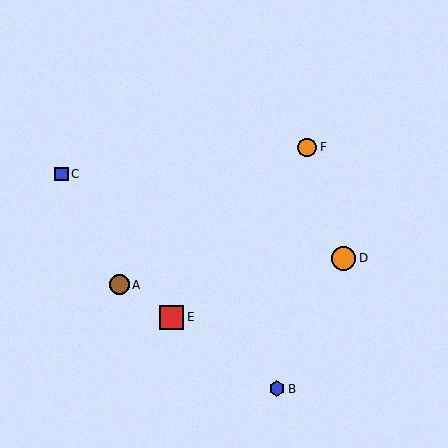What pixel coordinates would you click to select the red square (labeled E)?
Click at (172, 317) to select the red square E.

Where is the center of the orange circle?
The center of the orange circle is at (307, 147).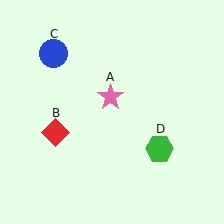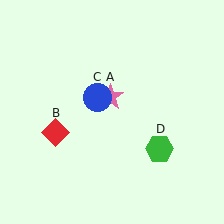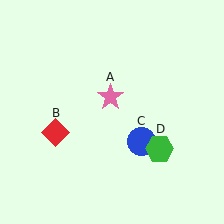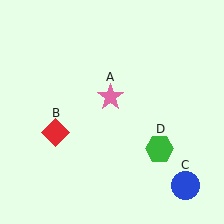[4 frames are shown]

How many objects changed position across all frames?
1 object changed position: blue circle (object C).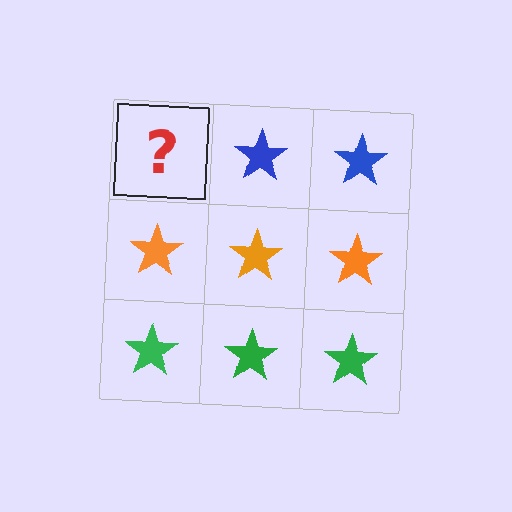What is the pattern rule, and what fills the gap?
The rule is that each row has a consistent color. The gap should be filled with a blue star.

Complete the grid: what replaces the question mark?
The question mark should be replaced with a blue star.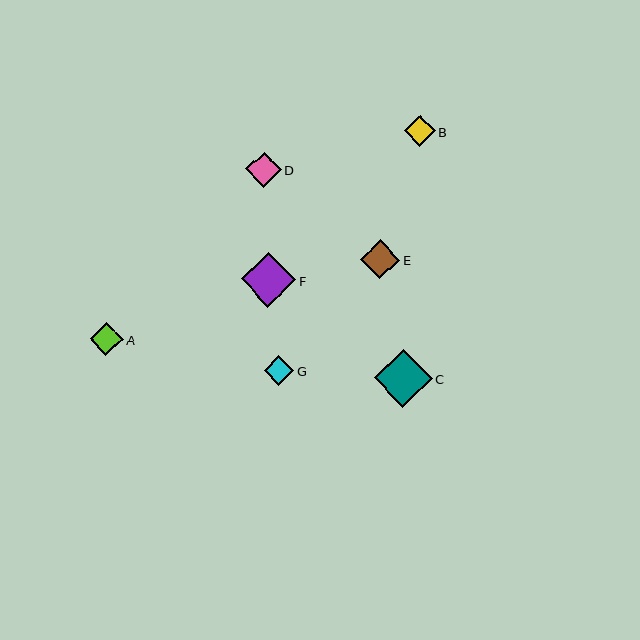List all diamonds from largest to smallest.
From largest to smallest: C, F, E, D, A, B, G.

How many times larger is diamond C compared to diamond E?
Diamond C is approximately 1.5 times the size of diamond E.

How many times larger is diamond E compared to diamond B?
Diamond E is approximately 1.3 times the size of diamond B.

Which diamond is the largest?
Diamond C is the largest with a size of approximately 58 pixels.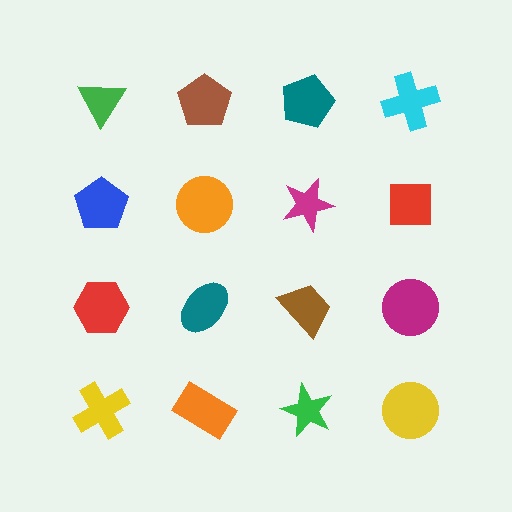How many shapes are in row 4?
4 shapes.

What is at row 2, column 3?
A magenta star.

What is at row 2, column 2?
An orange circle.